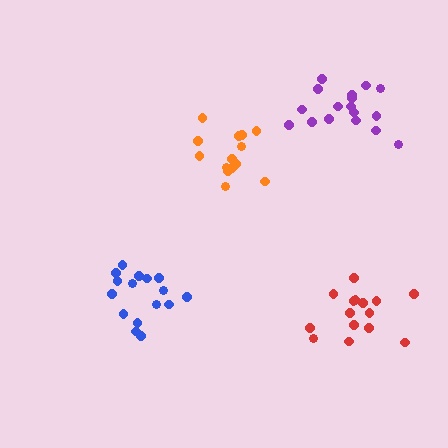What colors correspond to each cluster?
The clusters are colored: orange, red, purple, blue.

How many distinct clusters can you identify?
There are 4 distinct clusters.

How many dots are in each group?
Group 1: 14 dots, Group 2: 15 dots, Group 3: 17 dots, Group 4: 16 dots (62 total).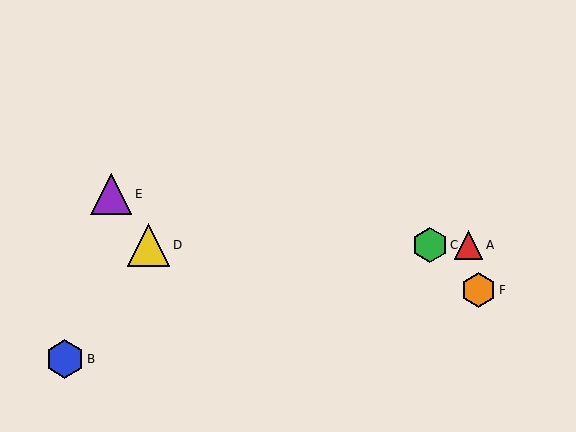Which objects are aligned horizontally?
Objects A, C, D are aligned horizontally.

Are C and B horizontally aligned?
No, C is at y≈245 and B is at y≈359.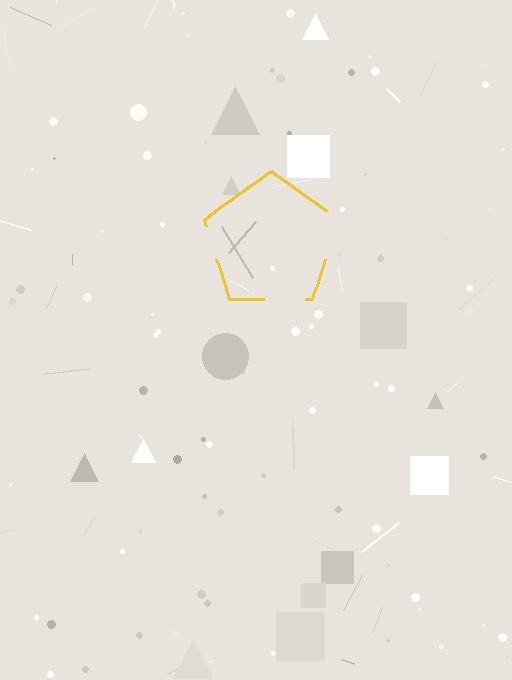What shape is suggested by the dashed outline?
The dashed outline suggests a pentagon.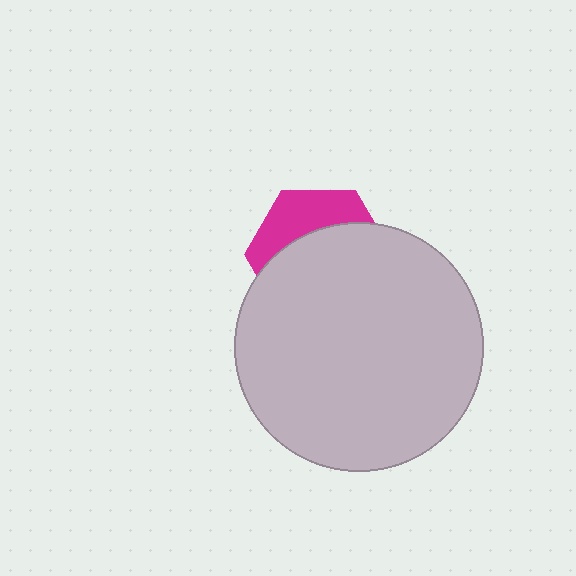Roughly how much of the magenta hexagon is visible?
A small part of it is visible (roughly 34%).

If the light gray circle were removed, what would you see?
You would see the complete magenta hexagon.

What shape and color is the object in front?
The object in front is a light gray circle.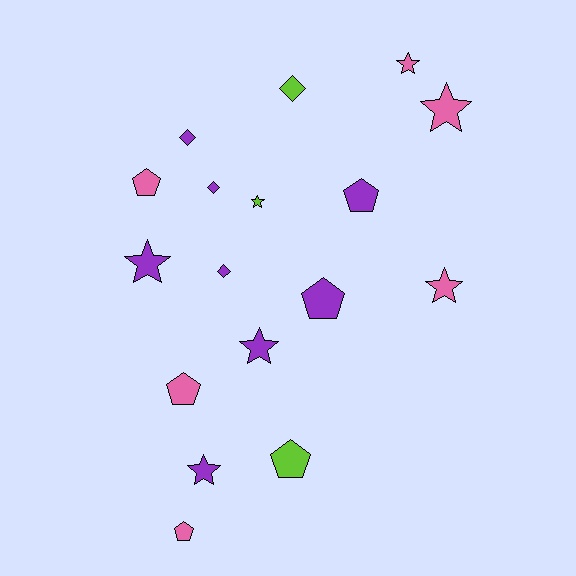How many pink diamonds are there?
There are no pink diamonds.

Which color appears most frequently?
Purple, with 8 objects.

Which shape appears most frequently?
Star, with 7 objects.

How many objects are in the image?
There are 17 objects.